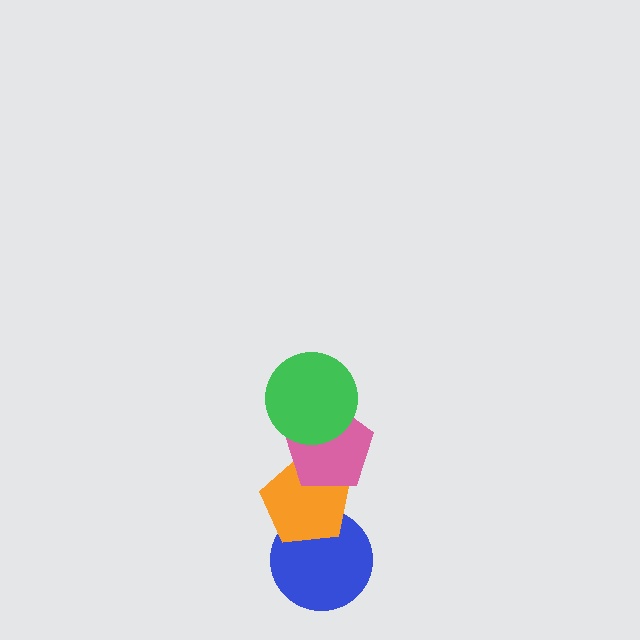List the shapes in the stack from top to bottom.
From top to bottom: the green circle, the pink pentagon, the orange pentagon, the blue circle.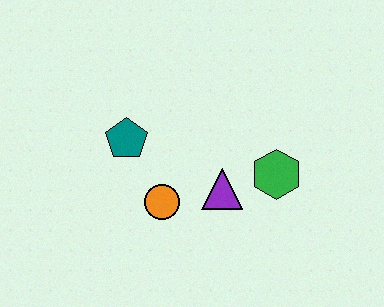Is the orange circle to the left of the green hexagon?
Yes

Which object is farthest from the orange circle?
The green hexagon is farthest from the orange circle.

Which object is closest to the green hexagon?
The purple triangle is closest to the green hexagon.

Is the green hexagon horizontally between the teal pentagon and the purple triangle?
No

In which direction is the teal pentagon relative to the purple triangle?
The teal pentagon is to the left of the purple triangle.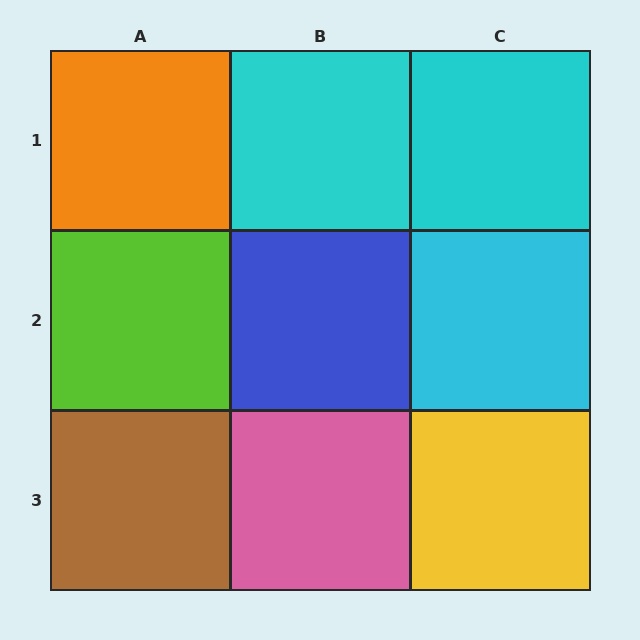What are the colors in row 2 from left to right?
Lime, blue, cyan.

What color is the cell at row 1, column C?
Cyan.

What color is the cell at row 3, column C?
Yellow.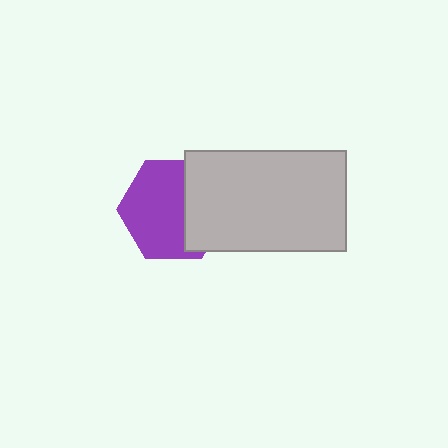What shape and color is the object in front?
The object in front is a light gray rectangle.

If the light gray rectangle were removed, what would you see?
You would see the complete purple hexagon.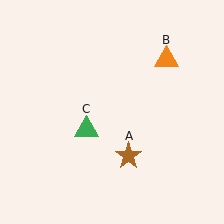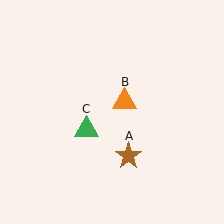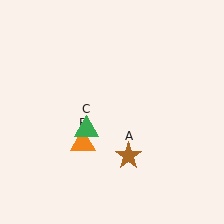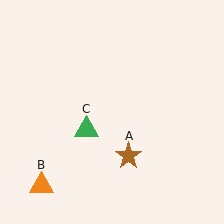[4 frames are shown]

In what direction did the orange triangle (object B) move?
The orange triangle (object B) moved down and to the left.